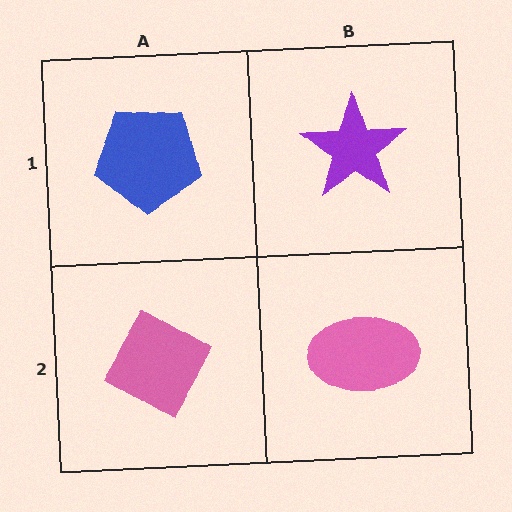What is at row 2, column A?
A pink diamond.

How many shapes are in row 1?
2 shapes.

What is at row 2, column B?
A pink ellipse.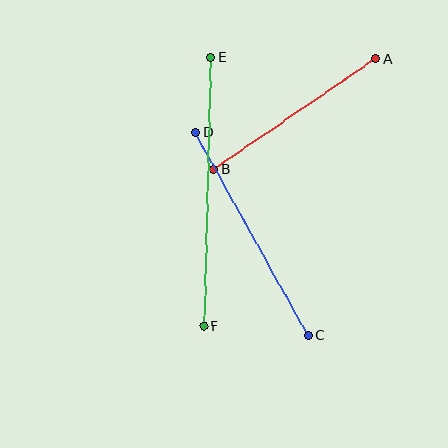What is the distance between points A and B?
The distance is approximately 196 pixels.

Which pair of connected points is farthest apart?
Points E and F are farthest apart.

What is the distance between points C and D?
The distance is approximately 232 pixels.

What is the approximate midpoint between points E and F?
The midpoint is at approximately (207, 192) pixels.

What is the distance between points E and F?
The distance is approximately 269 pixels.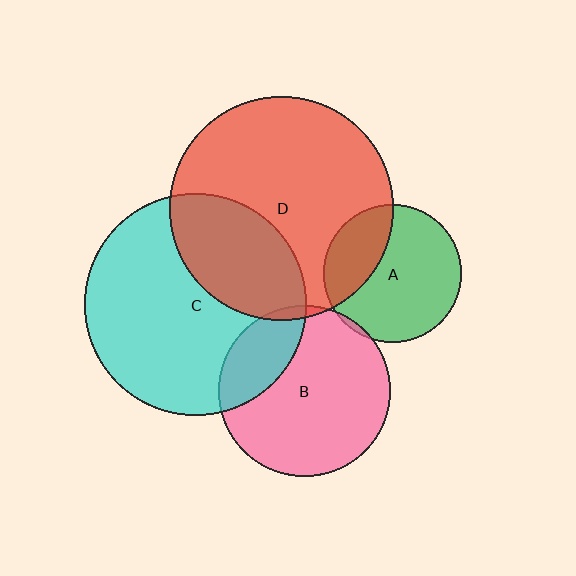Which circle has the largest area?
Circle D (red).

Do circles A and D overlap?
Yes.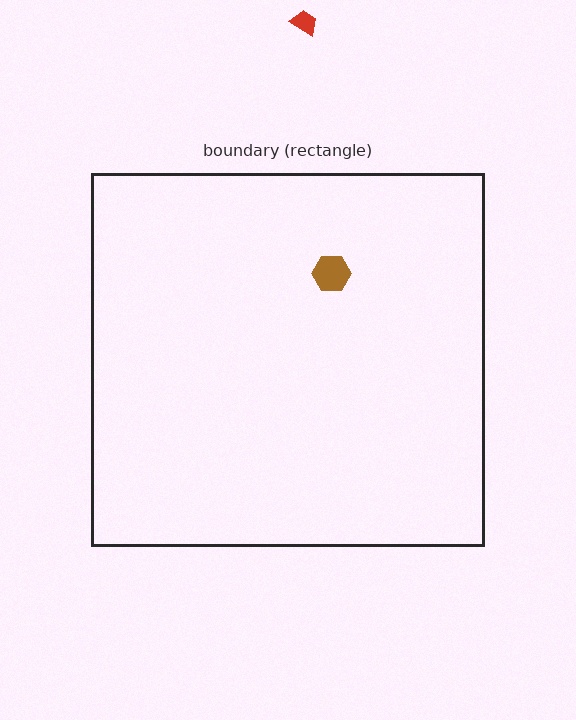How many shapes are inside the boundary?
1 inside, 1 outside.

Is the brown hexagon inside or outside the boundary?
Inside.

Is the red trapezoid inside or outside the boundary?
Outside.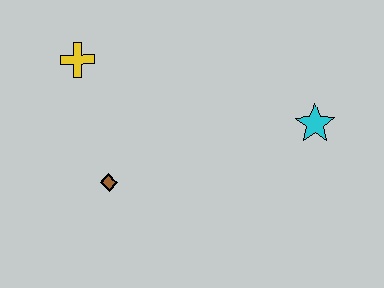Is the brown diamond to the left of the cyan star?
Yes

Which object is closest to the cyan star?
The brown diamond is closest to the cyan star.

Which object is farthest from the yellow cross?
The cyan star is farthest from the yellow cross.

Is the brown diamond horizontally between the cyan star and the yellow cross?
Yes